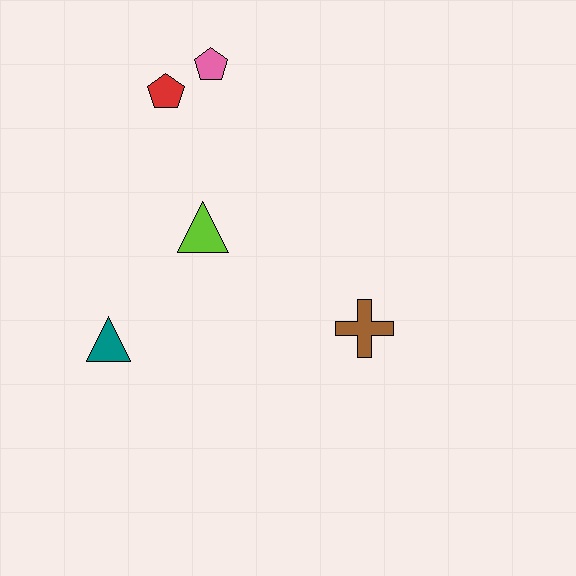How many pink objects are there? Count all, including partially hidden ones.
There is 1 pink object.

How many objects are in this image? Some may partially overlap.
There are 5 objects.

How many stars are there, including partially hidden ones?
There are no stars.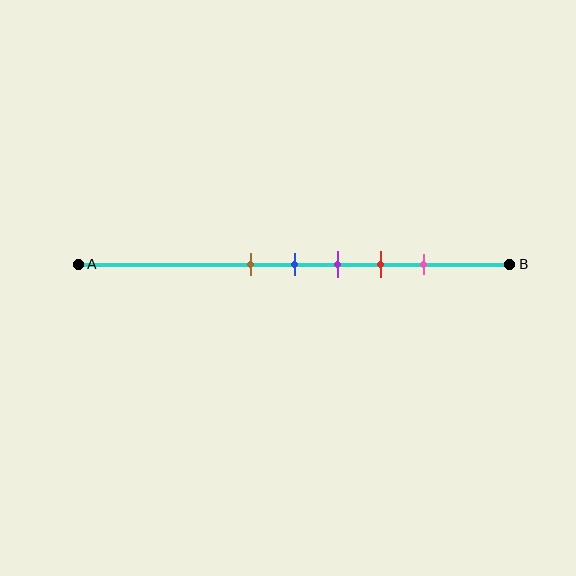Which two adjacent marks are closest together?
The brown and blue marks are the closest adjacent pair.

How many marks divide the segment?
There are 5 marks dividing the segment.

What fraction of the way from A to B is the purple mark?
The purple mark is approximately 60% (0.6) of the way from A to B.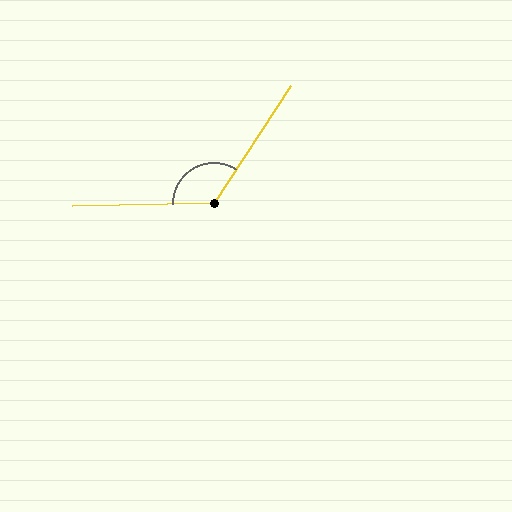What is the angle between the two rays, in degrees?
Approximately 124 degrees.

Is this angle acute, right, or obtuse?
It is obtuse.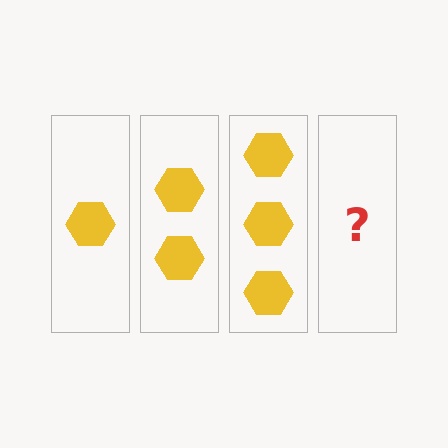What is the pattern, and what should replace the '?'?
The pattern is that each step adds one more hexagon. The '?' should be 4 hexagons.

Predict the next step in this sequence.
The next step is 4 hexagons.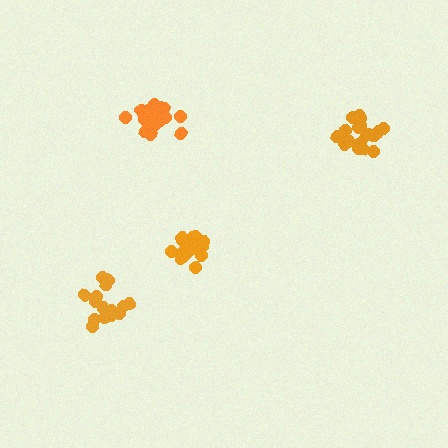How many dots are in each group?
Group 1: 20 dots, Group 2: 19 dots, Group 3: 17 dots, Group 4: 19 dots (75 total).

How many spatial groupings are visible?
There are 4 spatial groupings.